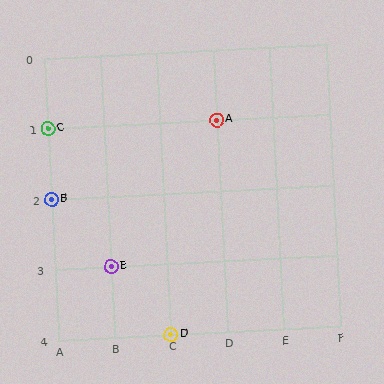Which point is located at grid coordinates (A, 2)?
Point B is at (A, 2).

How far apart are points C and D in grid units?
Points C and D are 2 columns and 3 rows apart (about 3.6 grid units diagonally).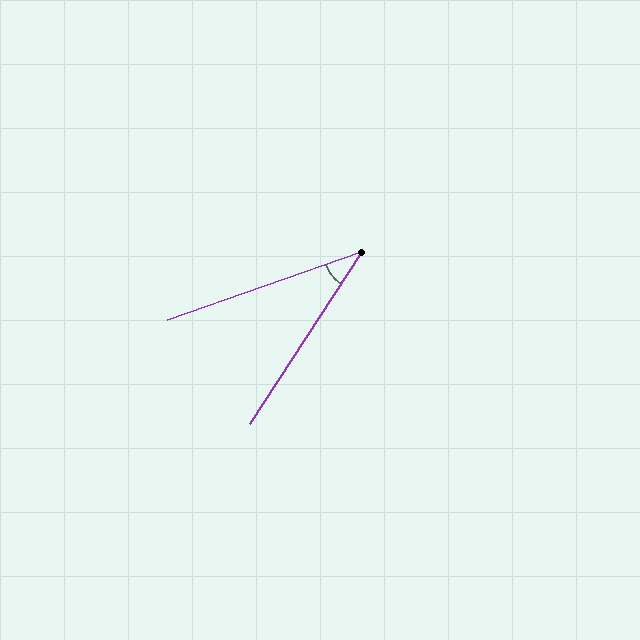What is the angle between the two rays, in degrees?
Approximately 37 degrees.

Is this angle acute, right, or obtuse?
It is acute.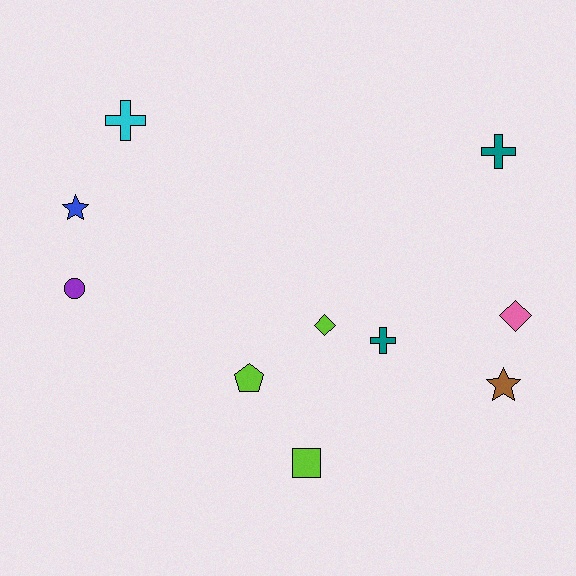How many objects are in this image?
There are 10 objects.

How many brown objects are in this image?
There is 1 brown object.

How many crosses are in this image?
There are 3 crosses.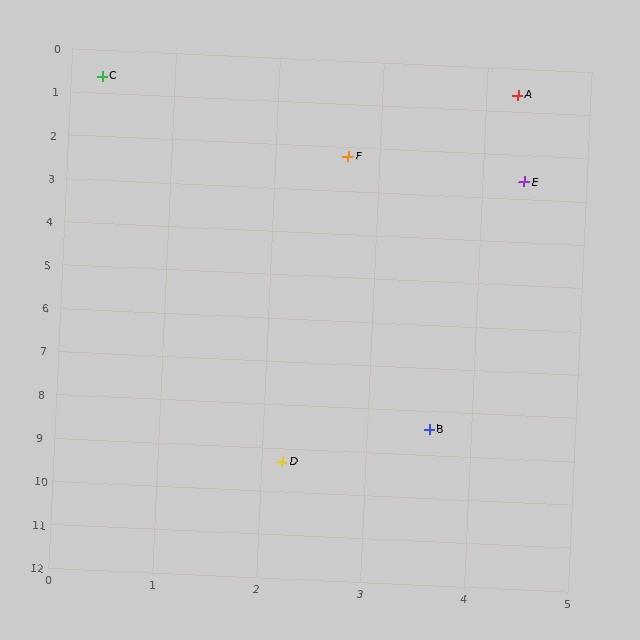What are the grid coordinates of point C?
Point C is at approximately (0.3, 0.6).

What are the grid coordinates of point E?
Point E is at approximately (4.4, 2.6).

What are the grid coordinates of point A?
Point A is at approximately (4.3, 0.6).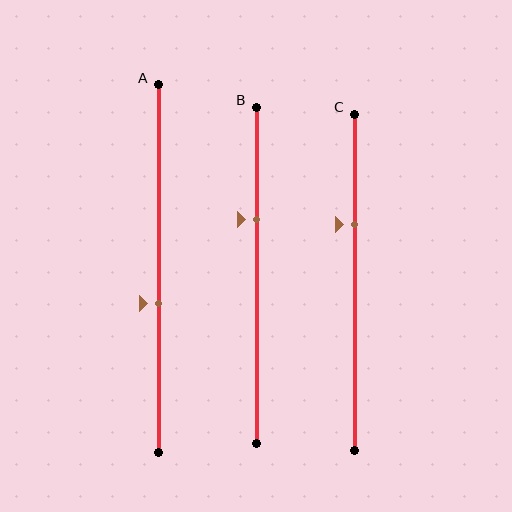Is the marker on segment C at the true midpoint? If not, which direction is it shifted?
No, the marker on segment C is shifted upward by about 17% of the segment length.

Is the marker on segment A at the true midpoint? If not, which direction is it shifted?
No, the marker on segment A is shifted downward by about 9% of the segment length.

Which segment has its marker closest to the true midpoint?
Segment A has its marker closest to the true midpoint.